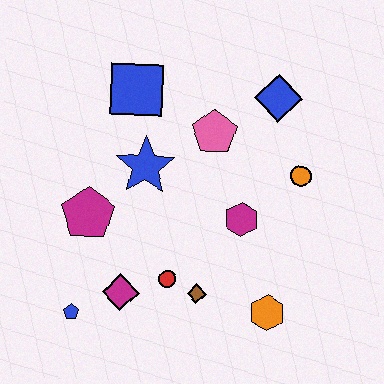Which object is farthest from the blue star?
The orange hexagon is farthest from the blue star.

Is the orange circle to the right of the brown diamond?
Yes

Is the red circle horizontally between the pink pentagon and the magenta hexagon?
No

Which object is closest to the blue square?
The blue star is closest to the blue square.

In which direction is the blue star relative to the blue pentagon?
The blue star is above the blue pentagon.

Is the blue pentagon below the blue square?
Yes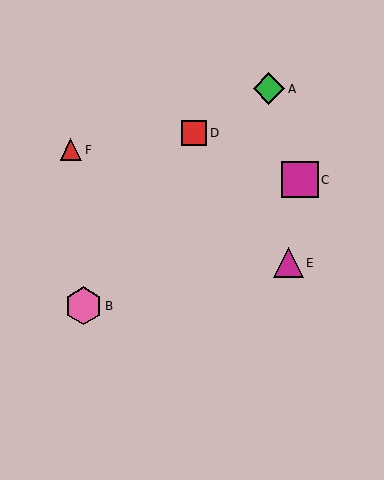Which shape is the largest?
The pink hexagon (labeled B) is the largest.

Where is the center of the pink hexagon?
The center of the pink hexagon is at (83, 306).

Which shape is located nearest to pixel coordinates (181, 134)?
The red square (labeled D) at (194, 133) is nearest to that location.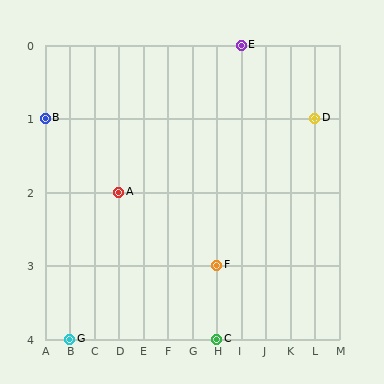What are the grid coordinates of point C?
Point C is at grid coordinates (H, 4).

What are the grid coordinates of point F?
Point F is at grid coordinates (H, 3).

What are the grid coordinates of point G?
Point G is at grid coordinates (B, 4).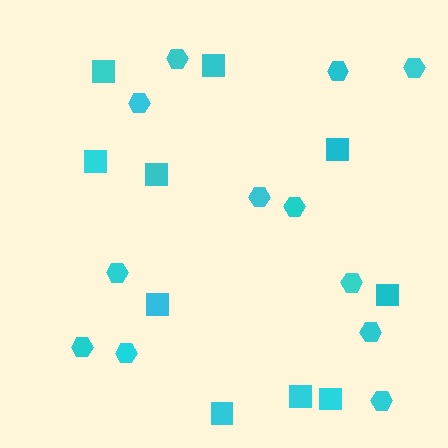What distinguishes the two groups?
There are 2 groups: one group of hexagons (12) and one group of squares (10).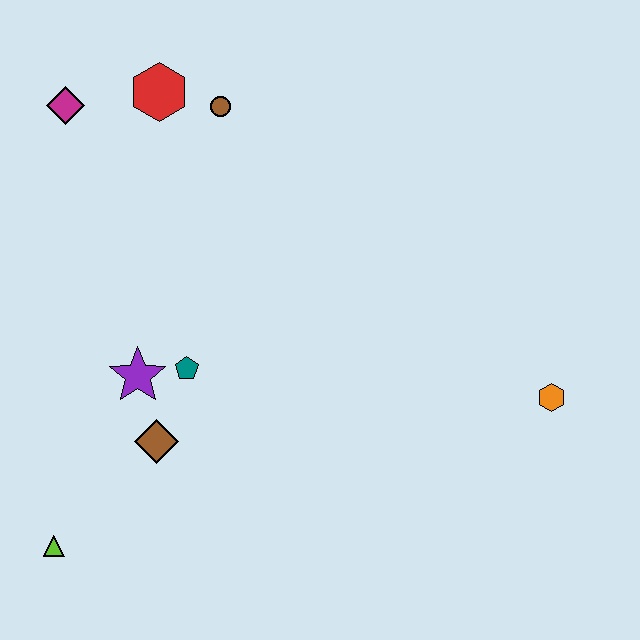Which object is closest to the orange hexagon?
The teal pentagon is closest to the orange hexagon.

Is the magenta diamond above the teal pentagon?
Yes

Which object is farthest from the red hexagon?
The orange hexagon is farthest from the red hexagon.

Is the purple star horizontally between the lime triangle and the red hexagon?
Yes